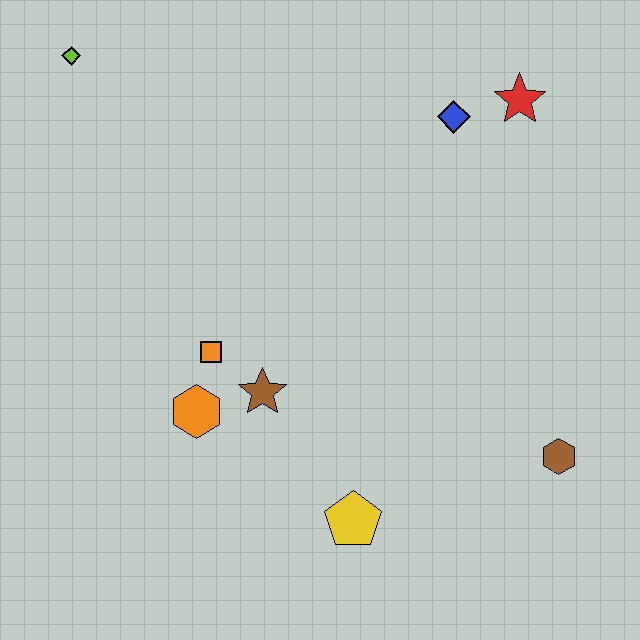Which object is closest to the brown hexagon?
The yellow pentagon is closest to the brown hexagon.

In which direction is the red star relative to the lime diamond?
The red star is to the right of the lime diamond.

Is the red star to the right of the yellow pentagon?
Yes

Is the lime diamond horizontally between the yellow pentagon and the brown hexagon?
No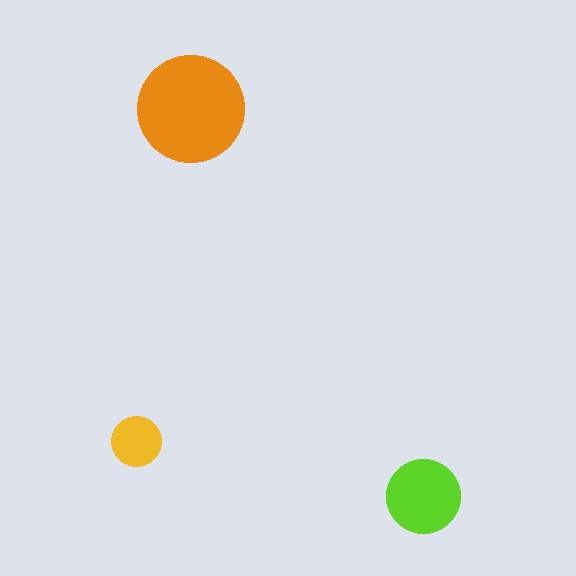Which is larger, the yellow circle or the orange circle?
The orange one.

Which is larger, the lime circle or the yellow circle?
The lime one.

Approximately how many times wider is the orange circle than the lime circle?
About 1.5 times wider.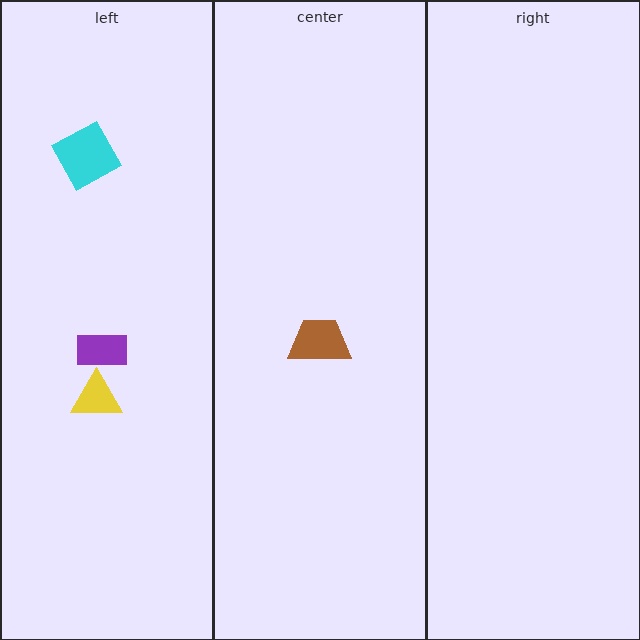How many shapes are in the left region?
3.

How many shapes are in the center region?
1.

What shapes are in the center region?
The brown trapezoid.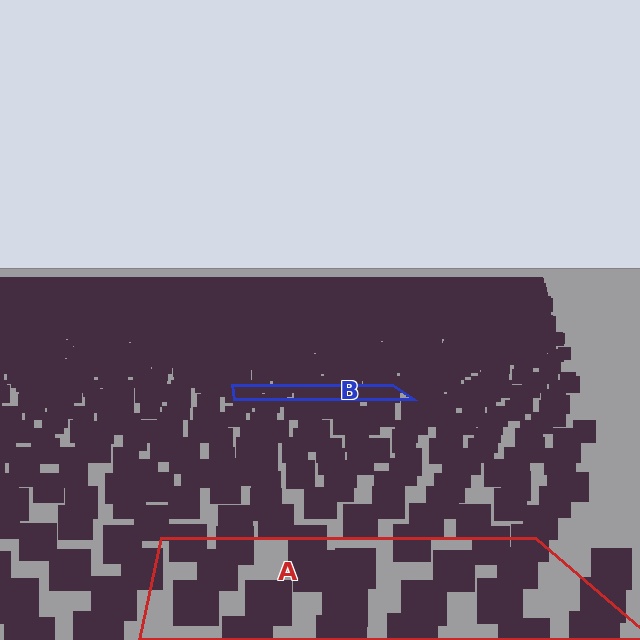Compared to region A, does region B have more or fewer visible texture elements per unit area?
Region B has more texture elements per unit area — they are packed more densely because it is farther away.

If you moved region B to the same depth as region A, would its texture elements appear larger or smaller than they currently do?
They would appear larger. At a closer depth, the same texture elements are projected at a bigger on-screen size.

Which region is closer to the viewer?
Region A is closer. The texture elements there are larger and more spread out.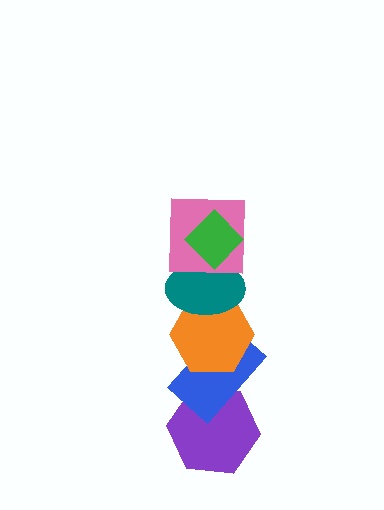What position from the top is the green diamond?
The green diamond is 1st from the top.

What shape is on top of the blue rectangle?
The orange hexagon is on top of the blue rectangle.